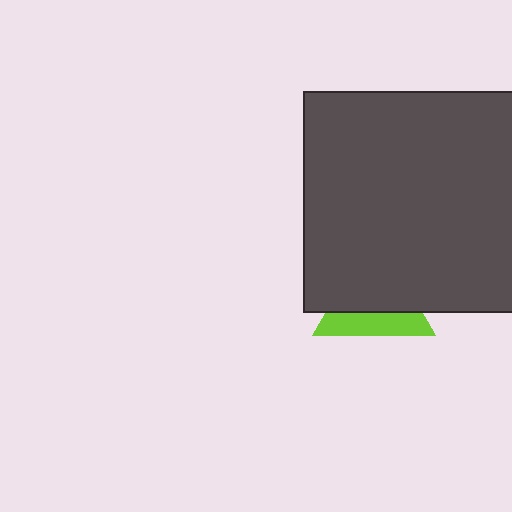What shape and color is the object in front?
The object in front is a dark gray square.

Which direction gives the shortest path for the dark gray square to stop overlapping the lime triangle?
Moving up gives the shortest separation.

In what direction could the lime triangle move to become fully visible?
The lime triangle could move down. That would shift it out from behind the dark gray square entirely.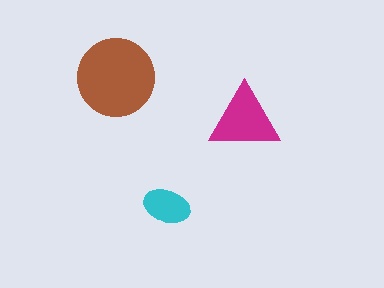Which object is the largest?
The brown circle.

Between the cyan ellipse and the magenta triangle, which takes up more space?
The magenta triangle.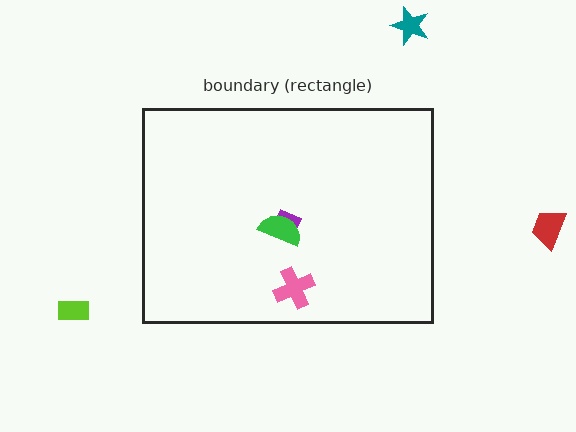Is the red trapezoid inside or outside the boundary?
Outside.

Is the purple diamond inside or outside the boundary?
Inside.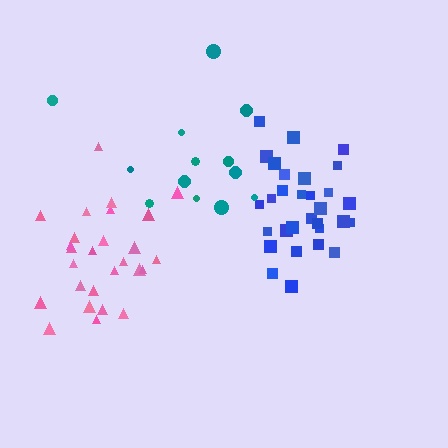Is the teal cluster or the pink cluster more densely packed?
Pink.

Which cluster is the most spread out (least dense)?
Teal.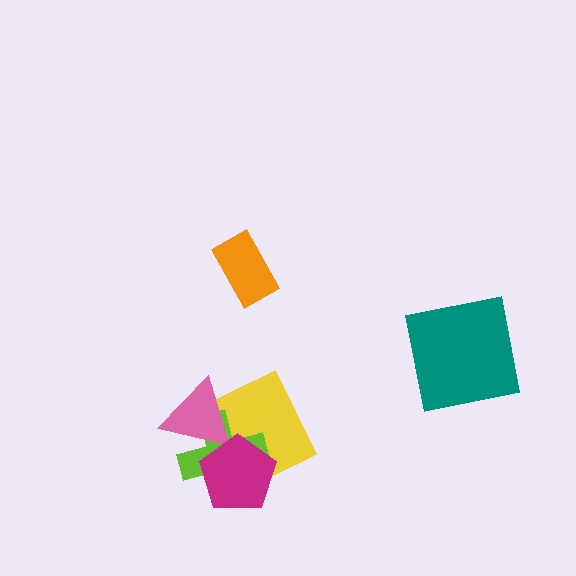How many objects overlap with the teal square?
0 objects overlap with the teal square.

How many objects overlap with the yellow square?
3 objects overlap with the yellow square.